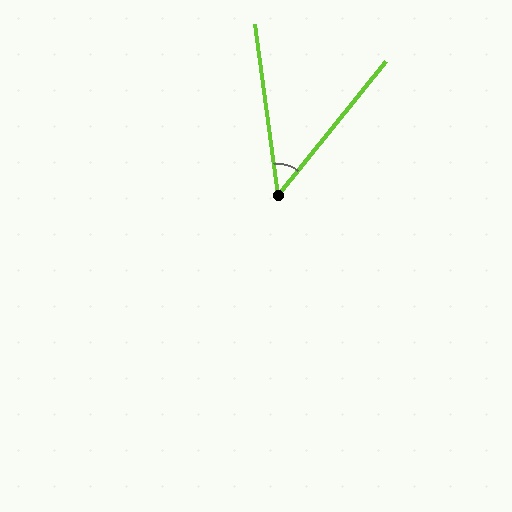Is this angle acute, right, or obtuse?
It is acute.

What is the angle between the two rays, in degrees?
Approximately 47 degrees.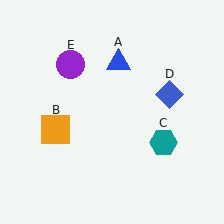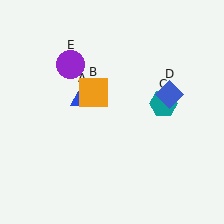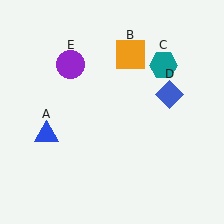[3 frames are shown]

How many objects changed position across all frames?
3 objects changed position: blue triangle (object A), orange square (object B), teal hexagon (object C).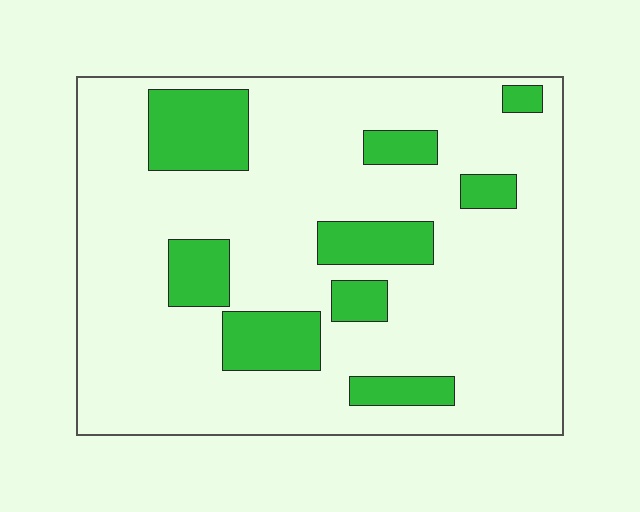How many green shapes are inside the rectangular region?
9.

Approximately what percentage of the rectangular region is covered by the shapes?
Approximately 20%.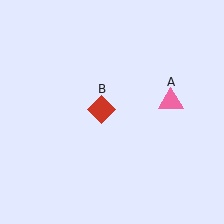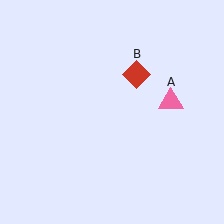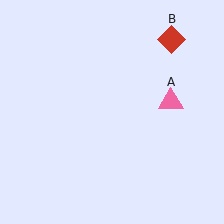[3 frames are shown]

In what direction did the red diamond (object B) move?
The red diamond (object B) moved up and to the right.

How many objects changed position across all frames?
1 object changed position: red diamond (object B).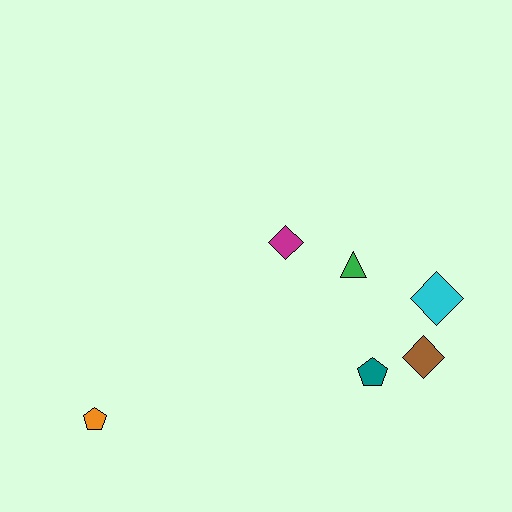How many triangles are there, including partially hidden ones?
There is 1 triangle.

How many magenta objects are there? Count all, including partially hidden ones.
There is 1 magenta object.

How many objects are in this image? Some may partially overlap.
There are 6 objects.